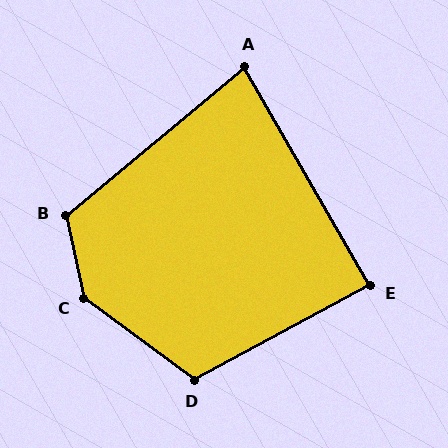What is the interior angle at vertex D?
Approximately 115 degrees (obtuse).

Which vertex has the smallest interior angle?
A, at approximately 80 degrees.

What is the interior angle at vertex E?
Approximately 88 degrees (approximately right).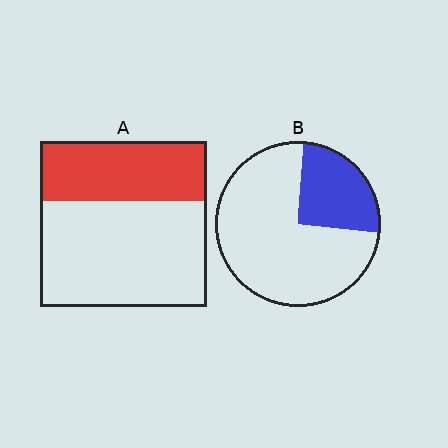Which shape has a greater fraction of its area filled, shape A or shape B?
Shape A.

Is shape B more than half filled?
No.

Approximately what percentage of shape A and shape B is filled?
A is approximately 35% and B is approximately 25%.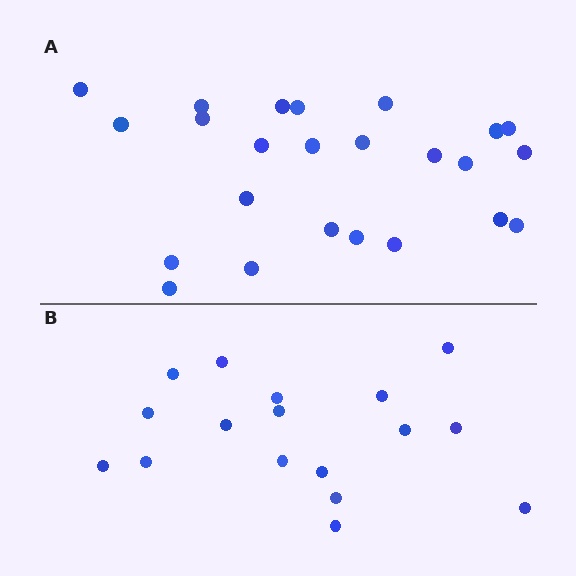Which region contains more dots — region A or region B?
Region A (the top region) has more dots.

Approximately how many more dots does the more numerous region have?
Region A has roughly 8 or so more dots than region B.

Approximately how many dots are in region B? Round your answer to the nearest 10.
About 20 dots. (The exact count is 17, which rounds to 20.)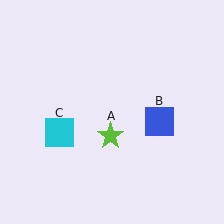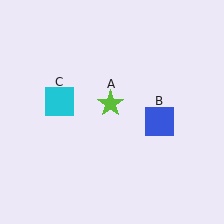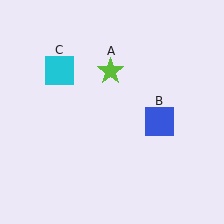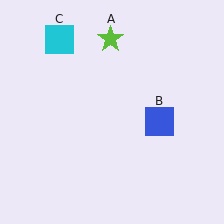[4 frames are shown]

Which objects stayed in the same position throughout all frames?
Blue square (object B) remained stationary.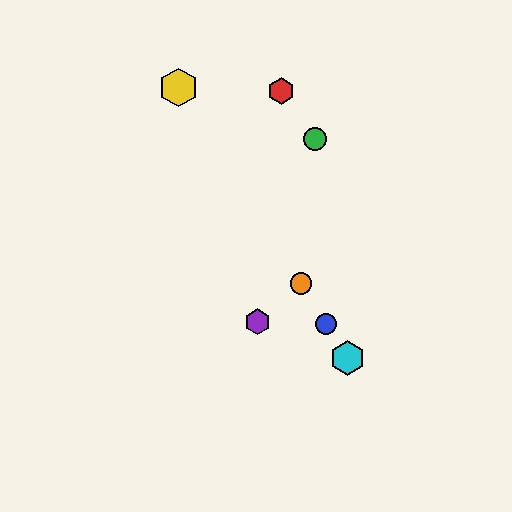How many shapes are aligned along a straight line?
4 shapes (the blue circle, the yellow hexagon, the orange circle, the cyan hexagon) are aligned along a straight line.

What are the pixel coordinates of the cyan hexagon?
The cyan hexagon is at (348, 358).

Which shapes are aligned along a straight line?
The blue circle, the yellow hexagon, the orange circle, the cyan hexagon are aligned along a straight line.